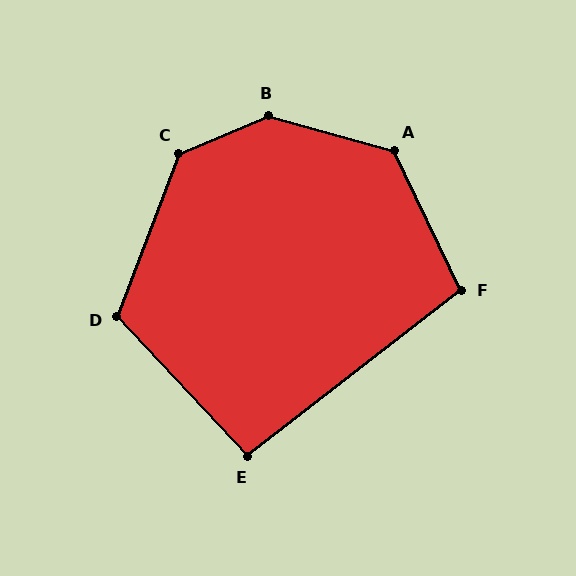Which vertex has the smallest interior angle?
E, at approximately 95 degrees.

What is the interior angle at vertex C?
Approximately 133 degrees (obtuse).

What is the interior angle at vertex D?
Approximately 116 degrees (obtuse).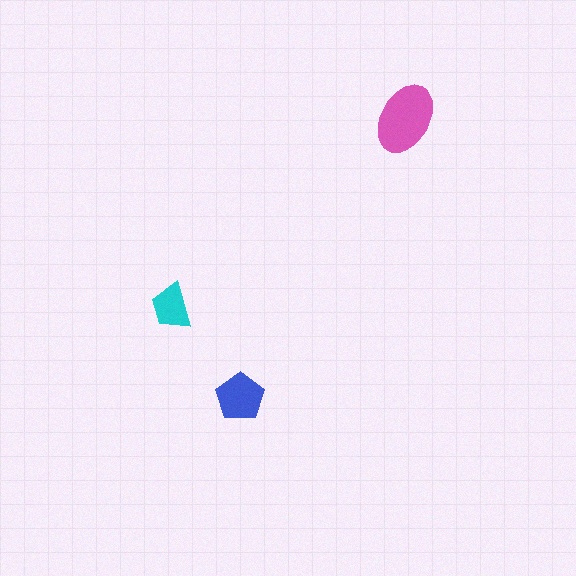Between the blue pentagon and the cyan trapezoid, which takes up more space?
The blue pentagon.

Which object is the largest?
The pink ellipse.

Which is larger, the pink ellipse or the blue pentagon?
The pink ellipse.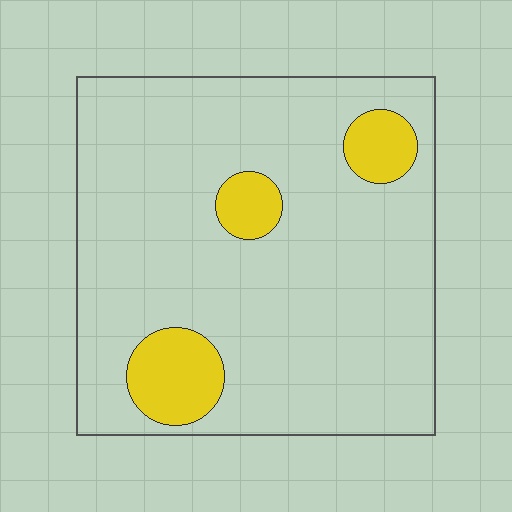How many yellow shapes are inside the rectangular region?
3.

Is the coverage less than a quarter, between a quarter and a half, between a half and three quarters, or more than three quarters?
Less than a quarter.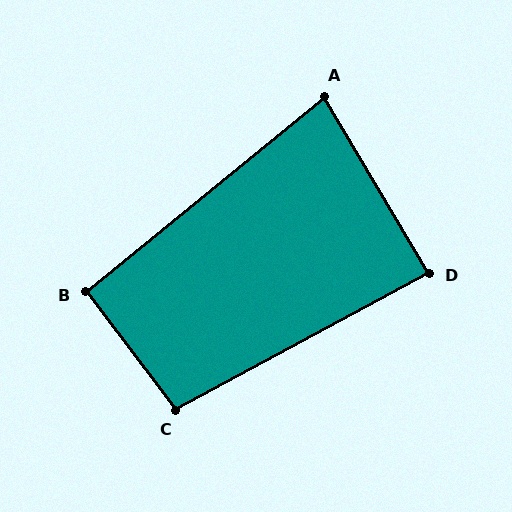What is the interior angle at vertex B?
Approximately 92 degrees (approximately right).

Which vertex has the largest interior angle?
C, at approximately 99 degrees.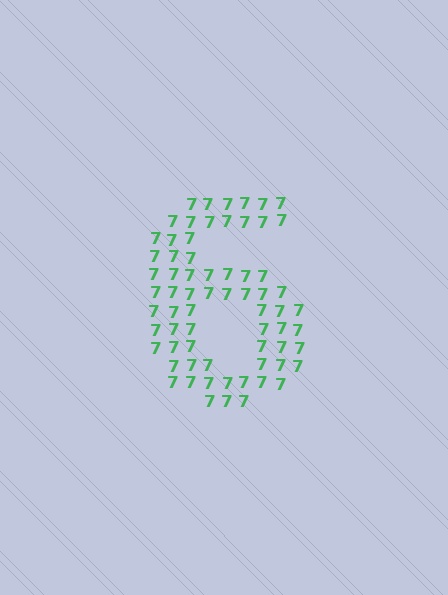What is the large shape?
The large shape is the digit 6.